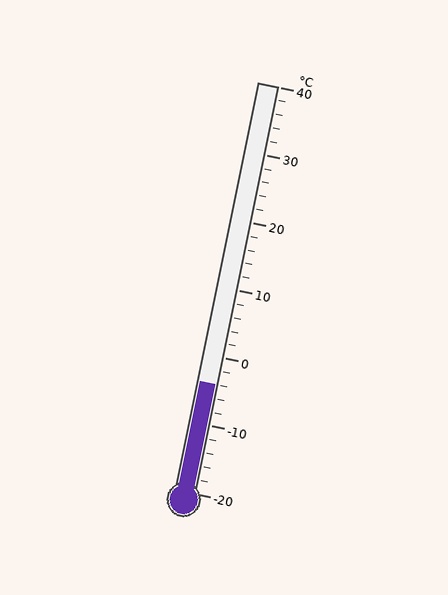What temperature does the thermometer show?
The thermometer shows approximately -4°C.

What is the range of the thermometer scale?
The thermometer scale ranges from -20°C to 40°C.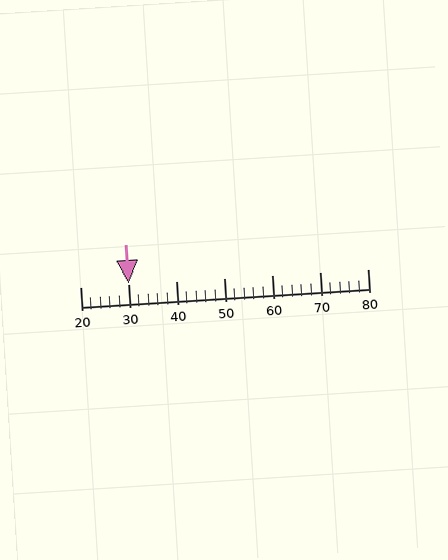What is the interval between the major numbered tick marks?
The major tick marks are spaced 10 units apart.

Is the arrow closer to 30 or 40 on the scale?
The arrow is closer to 30.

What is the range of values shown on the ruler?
The ruler shows values from 20 to 80.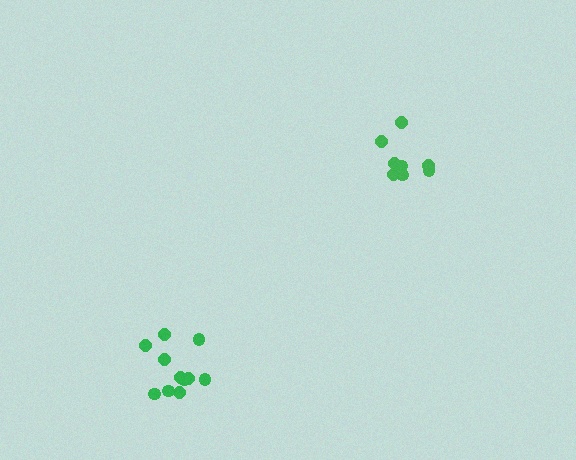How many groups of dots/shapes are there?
There are 2 groups.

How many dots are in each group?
Group 1: 8 dots, Group 2: 11 dots (19 total).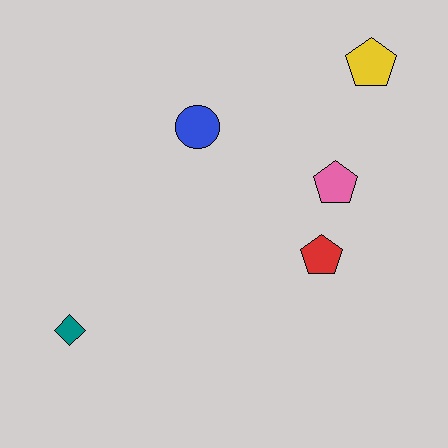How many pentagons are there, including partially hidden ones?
There are 3 pentagons.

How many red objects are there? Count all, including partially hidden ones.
There is 1 red object.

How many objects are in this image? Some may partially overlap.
There are 5 objects.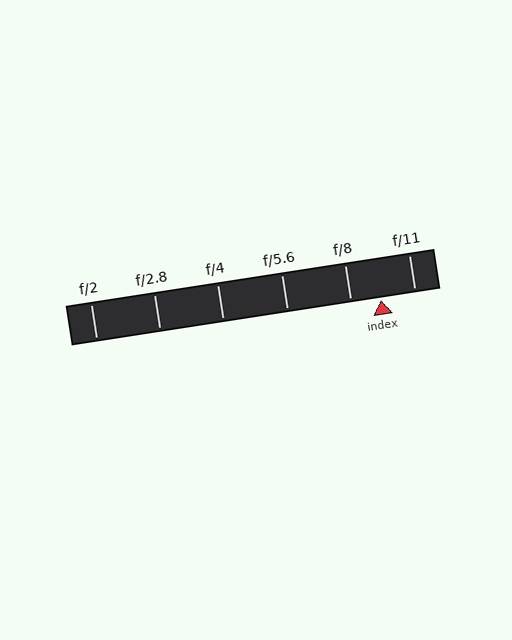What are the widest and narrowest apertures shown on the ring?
The widest aperture shown is f/2 and the narrowest is f/11.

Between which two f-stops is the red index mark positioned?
The index mark is between f/8 and f/11.